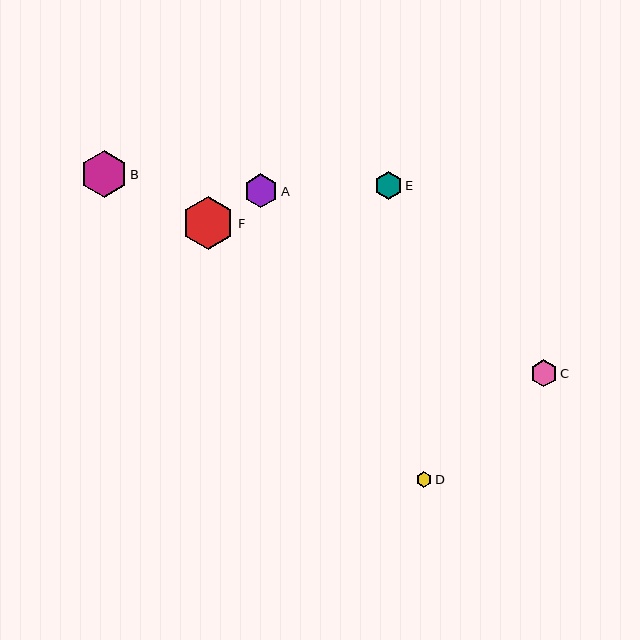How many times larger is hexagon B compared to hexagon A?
Hexagon B is approximately 1.4 times the size of hexagon A.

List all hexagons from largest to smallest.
From largest to smallest: F, B, A, E, C, D.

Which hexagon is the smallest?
Hexagon D is the smallest with a size of approximately 16 pixels.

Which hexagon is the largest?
Hexagon F is the largest with a size of approximately 53 pixels.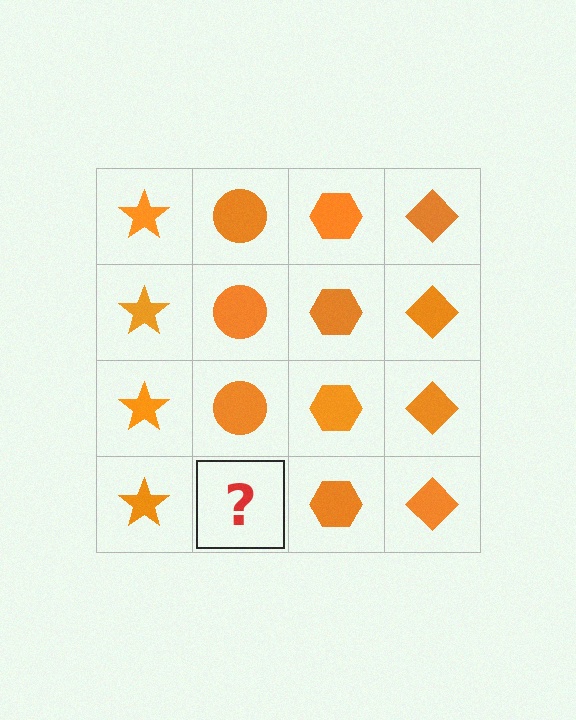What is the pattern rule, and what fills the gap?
The rule is that each column has a consistent shape. The gap should be filled with an orange circle.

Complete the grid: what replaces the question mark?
The question mark should be replaced with an orange circle.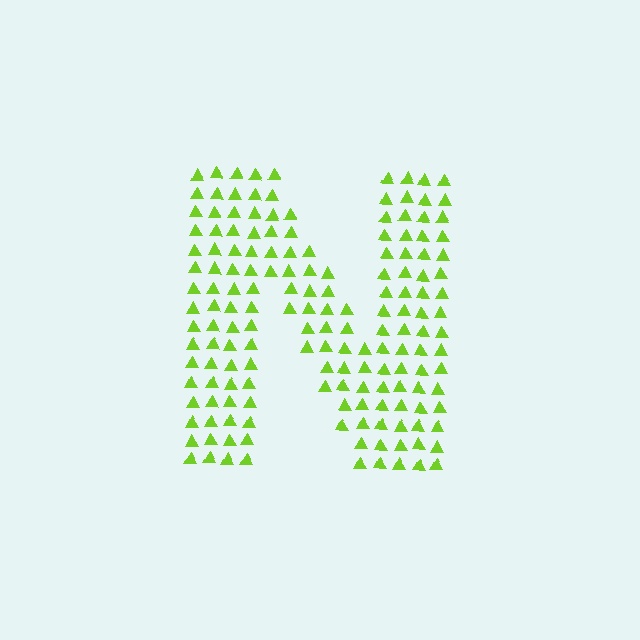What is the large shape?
The large shape is the letter N.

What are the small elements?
The small elements are triangles.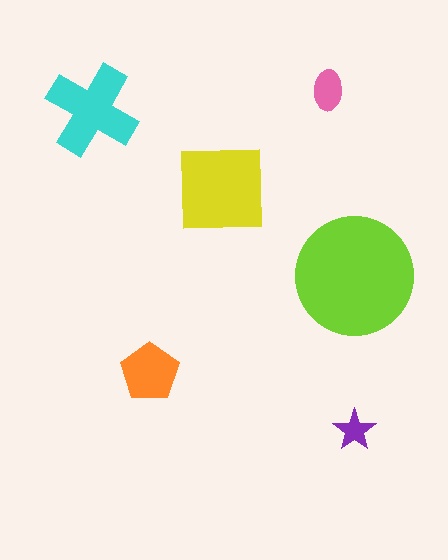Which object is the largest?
The lime circle.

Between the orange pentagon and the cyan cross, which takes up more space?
The cyan cross.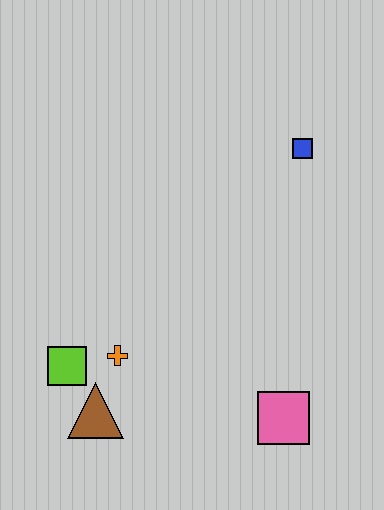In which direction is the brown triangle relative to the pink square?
The brown triangle is to the left of the pink square.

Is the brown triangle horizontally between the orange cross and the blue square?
No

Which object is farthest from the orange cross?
The blue square is farthest from the orange cross.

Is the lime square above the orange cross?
No